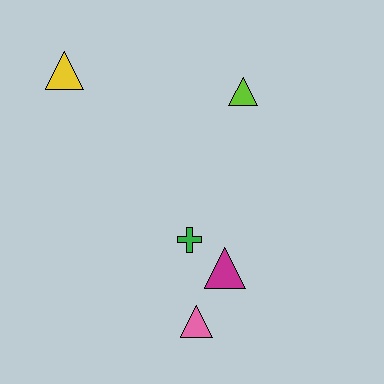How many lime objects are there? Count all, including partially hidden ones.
There is 1 lime object.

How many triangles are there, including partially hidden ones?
There are 4 triangles.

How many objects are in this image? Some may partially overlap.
There are 5 objects.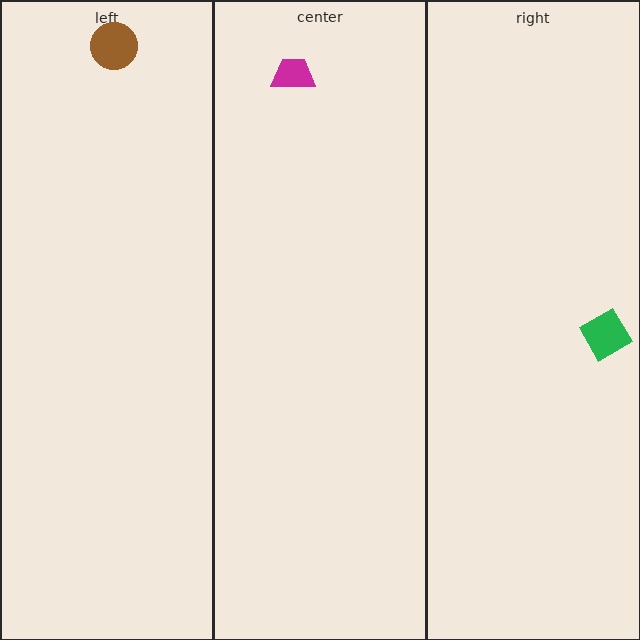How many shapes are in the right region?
1.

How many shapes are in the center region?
1.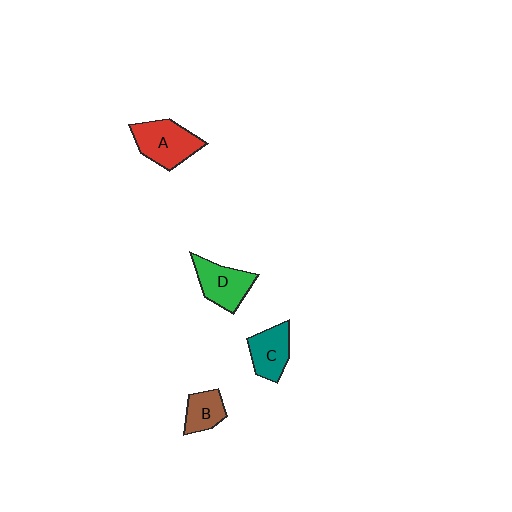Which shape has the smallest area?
Shape B (brown).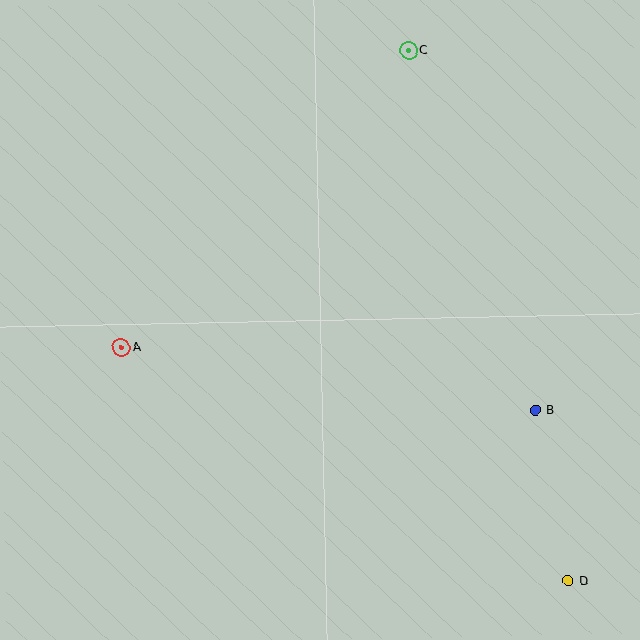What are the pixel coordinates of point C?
Point C is at (409, 51).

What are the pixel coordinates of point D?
Point D is at (568, 581).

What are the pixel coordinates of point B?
Point B is at (535, 410).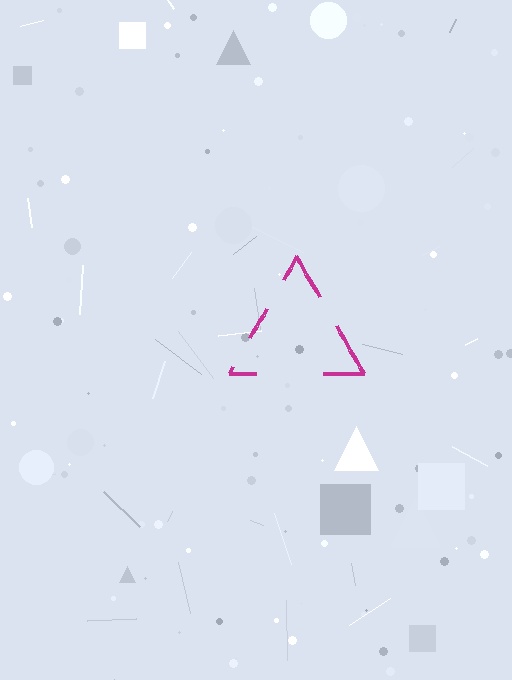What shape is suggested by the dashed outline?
The dashed outline suggests a triangle.